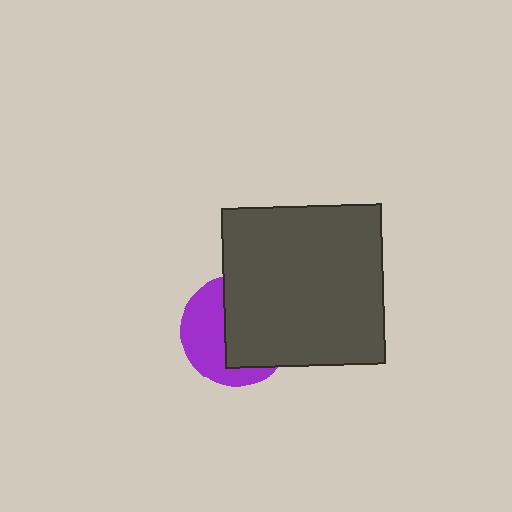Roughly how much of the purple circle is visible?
A small part of it is visible (roughly 43%).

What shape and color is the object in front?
The object in front is a dark gray square.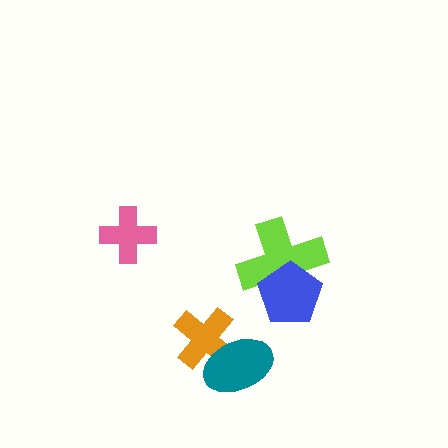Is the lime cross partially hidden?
Yes, it is partially covered by another shape.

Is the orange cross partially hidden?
Yes, it is partially covered by another shape.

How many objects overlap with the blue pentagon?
1 object overlaps with the blue pentagon.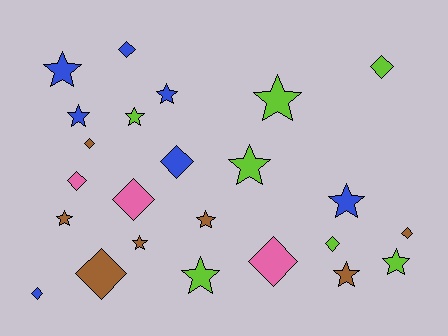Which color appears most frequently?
Blue, with 7 objects.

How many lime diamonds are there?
There are 2 lime diamonds.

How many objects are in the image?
There are 24 objects.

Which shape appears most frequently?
Star, with 13 objects.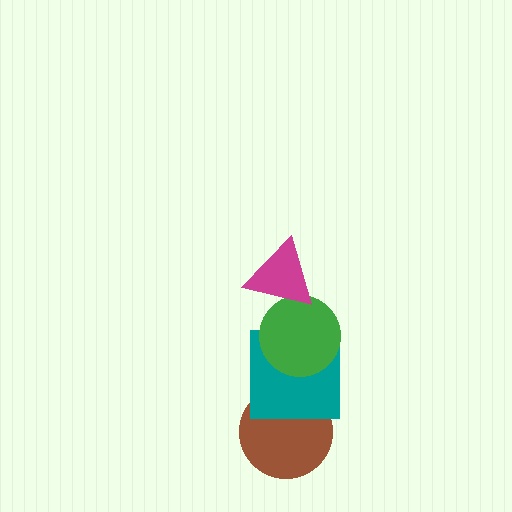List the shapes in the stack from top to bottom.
From top to bottom: the magenta triangle, the green circle, the teal square, the brown circle.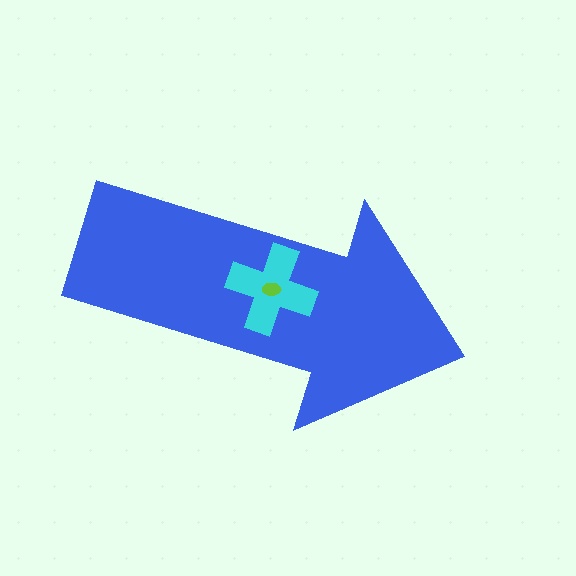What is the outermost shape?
The blue arrow.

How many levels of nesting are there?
3.